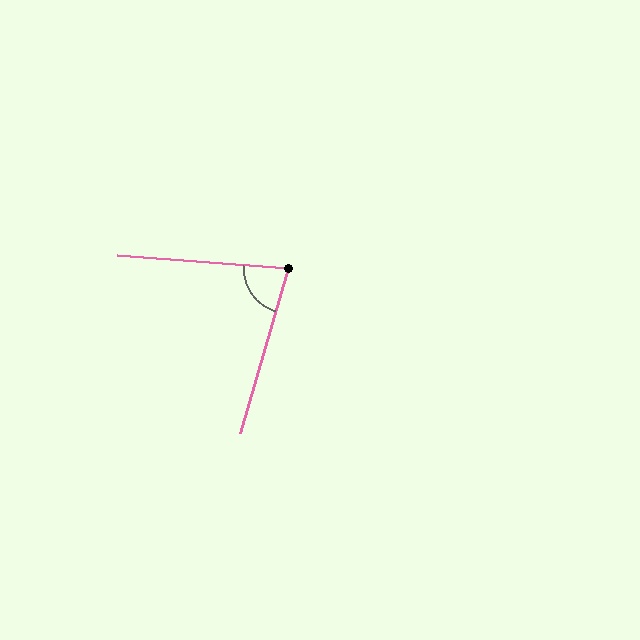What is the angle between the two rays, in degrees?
Approximately 78 degrees.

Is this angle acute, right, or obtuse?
It is acute.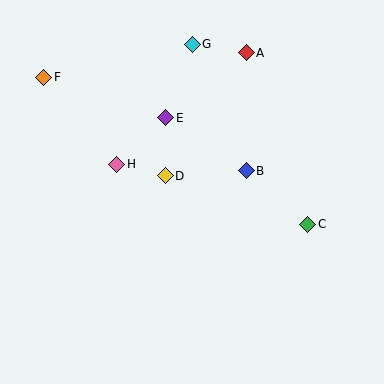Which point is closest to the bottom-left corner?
Point H is closest to the bottom-left corner.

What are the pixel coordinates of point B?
Point B is at (246, 171).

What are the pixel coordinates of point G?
Point G is at (192, 44).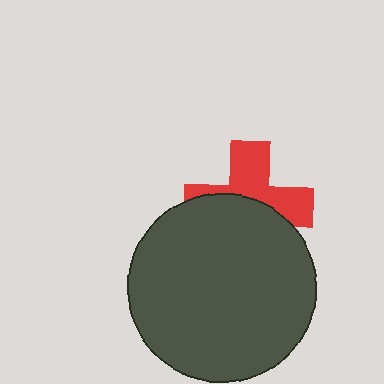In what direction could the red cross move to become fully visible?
The red cross could move up. That would shift it out from behind the dark gray circle entirely.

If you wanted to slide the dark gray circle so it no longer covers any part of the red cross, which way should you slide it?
Slide it down — that is the most direct way to separate the two shapes.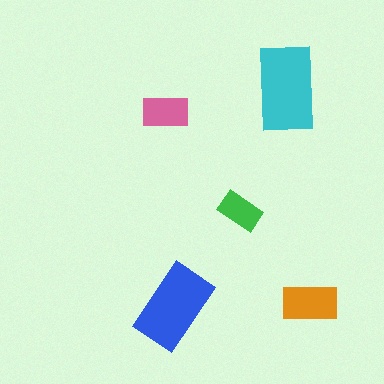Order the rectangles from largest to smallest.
the cyan one, the blue one, the orange one, the pink one, the green one.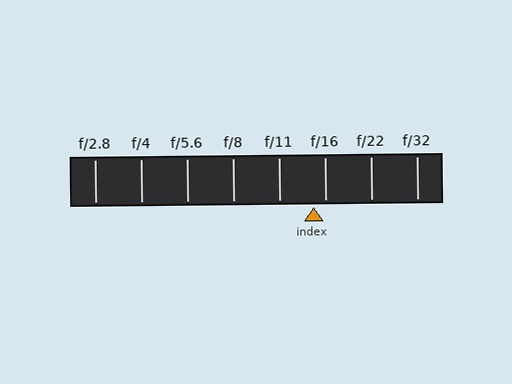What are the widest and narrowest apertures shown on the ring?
The widest aperture shown is f/2.8 and the narrowest is f/32.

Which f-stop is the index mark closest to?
The index mark is closest to f/16.